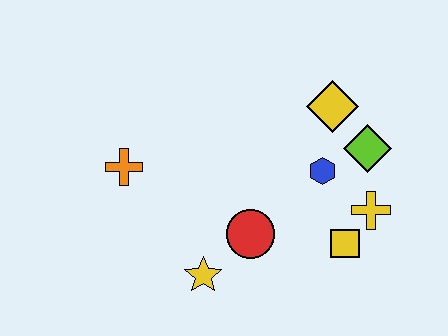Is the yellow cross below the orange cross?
Yes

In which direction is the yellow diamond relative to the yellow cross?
The yellow diamond is above the yellow cross.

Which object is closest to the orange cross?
The yellow star is closest to the orange cross.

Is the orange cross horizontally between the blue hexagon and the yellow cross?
No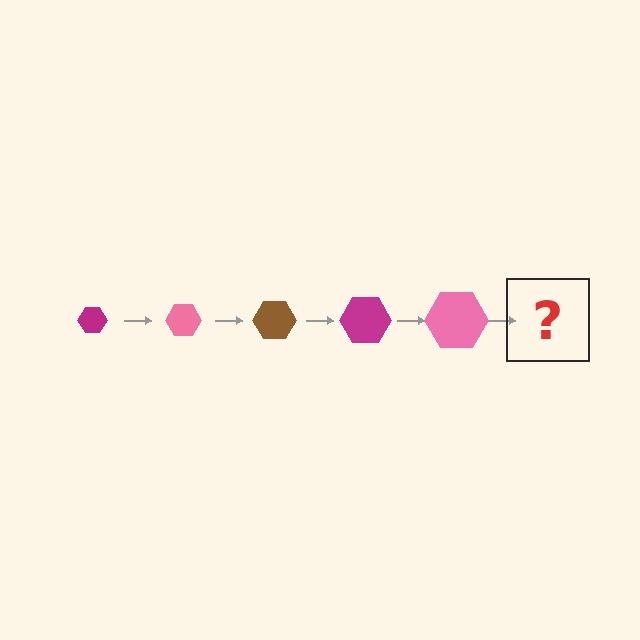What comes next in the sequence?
The next element should be a brown hexagon, larger than the previous one.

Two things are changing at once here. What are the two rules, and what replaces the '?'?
The two rules are that the hexagon grows larger each step and the color cycles through magenta, pink, and brown. The '?' should be a brown hexagon, larger than the previous one.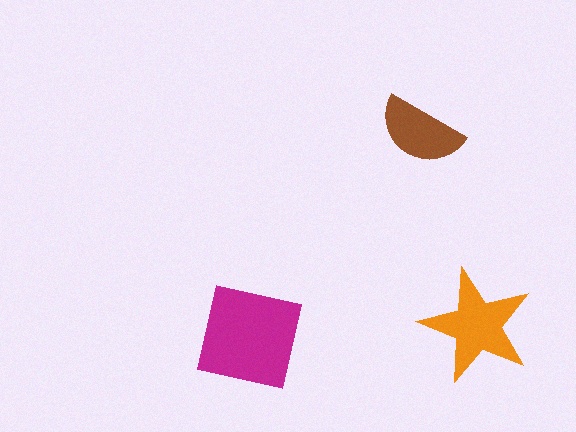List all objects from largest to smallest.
The magenta square, the orange star, the brown semicircle.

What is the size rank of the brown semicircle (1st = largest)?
3rd.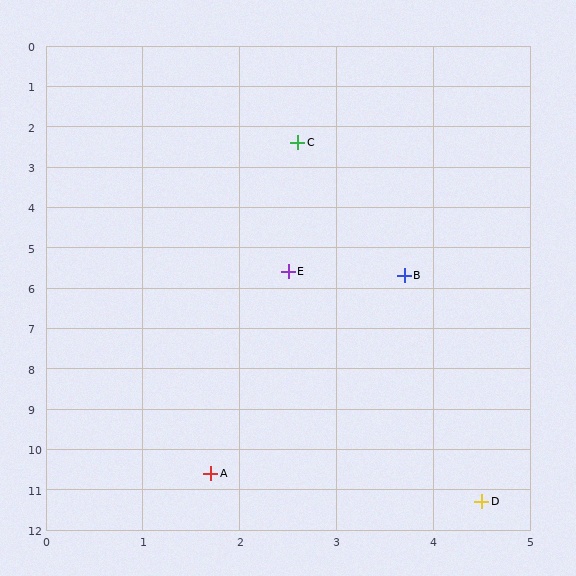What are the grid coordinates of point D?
Point D is at approximately (4.5, 11.3).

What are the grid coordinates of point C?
Point C is at approximately (2.6, 2.4).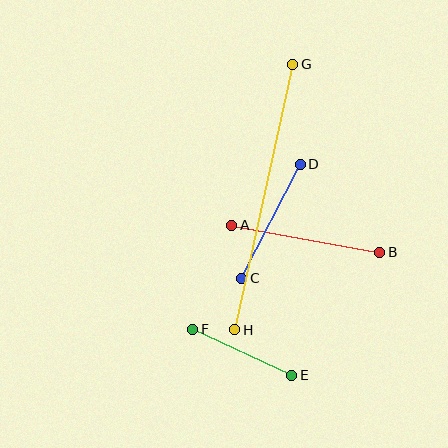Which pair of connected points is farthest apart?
Points G and H are farthest apart.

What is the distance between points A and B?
The distance is approximately 151 pixels.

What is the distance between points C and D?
The distance is approximately 128 pixels.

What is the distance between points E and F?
The distance is approximately 109 pixels.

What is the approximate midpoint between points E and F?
The midpoint is at approximately (242, 352) pixels.